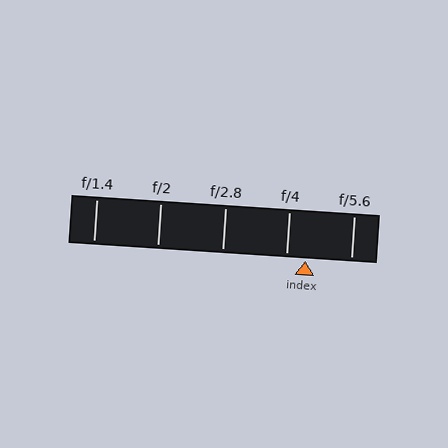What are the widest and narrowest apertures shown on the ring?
The widest aperture shown is f/1.4 and the narrowest is f/5.6.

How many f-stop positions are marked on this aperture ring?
There are 5 f-stop positions marked.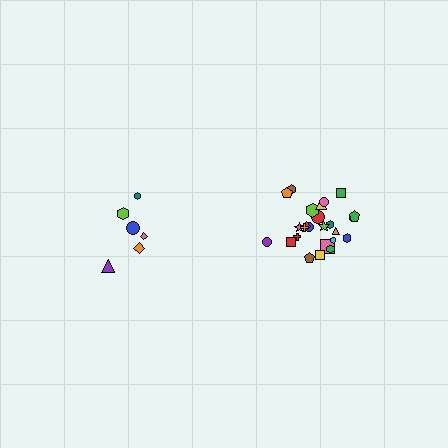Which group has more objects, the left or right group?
The right group.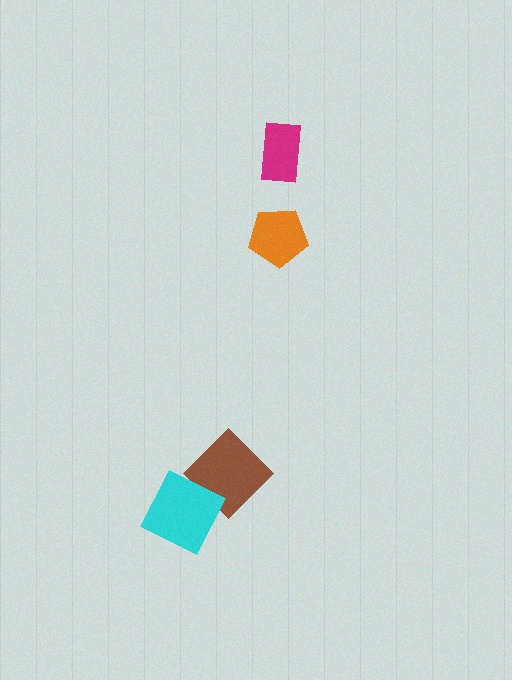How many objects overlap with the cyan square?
1 object overlaps with the cyan square.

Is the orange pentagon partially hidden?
No, no other shape covers it.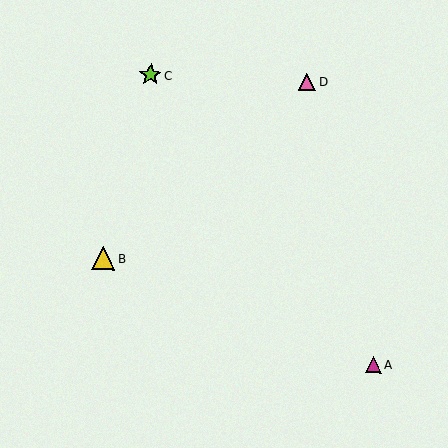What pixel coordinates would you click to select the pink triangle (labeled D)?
Click at (307, 82) to select the pink triangle D.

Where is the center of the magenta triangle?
The center of the magenta triangle is at (373, 365).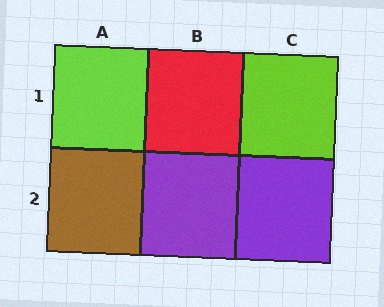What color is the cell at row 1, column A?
Lime.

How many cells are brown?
1 cell is brown.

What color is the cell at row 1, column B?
Red.